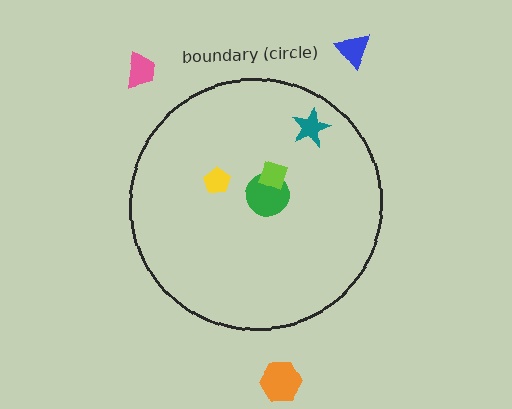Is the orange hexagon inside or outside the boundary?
Outside.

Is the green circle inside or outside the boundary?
Inside.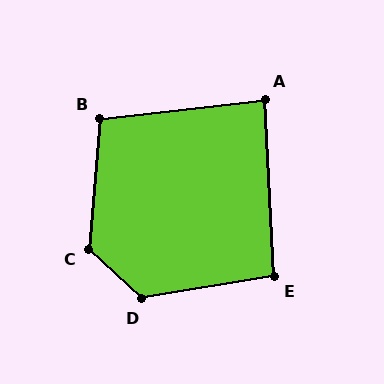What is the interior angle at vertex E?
Approximately 97 degrees (obtuse).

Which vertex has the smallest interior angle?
A, at approximately 86 degrees.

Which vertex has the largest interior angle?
C, at approximately 129 degrees.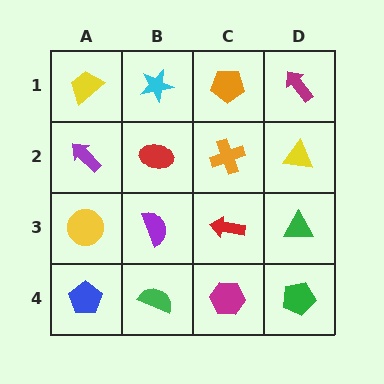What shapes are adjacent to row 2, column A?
A yellow trapezoid (row 1, column A), a yellow circle (row 3, column A), a red ellipse (row 2, column B).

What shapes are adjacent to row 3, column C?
An orange cross (row 2, column C), a magenta hexagon (row 4, column C), a purple semicircle (row 3, column B), a green triangle (row 3, column D).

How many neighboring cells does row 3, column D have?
3.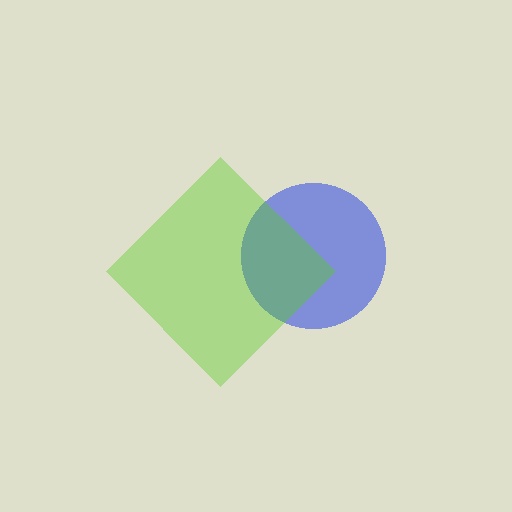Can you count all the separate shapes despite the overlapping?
Yes, there are 2 separate shapes.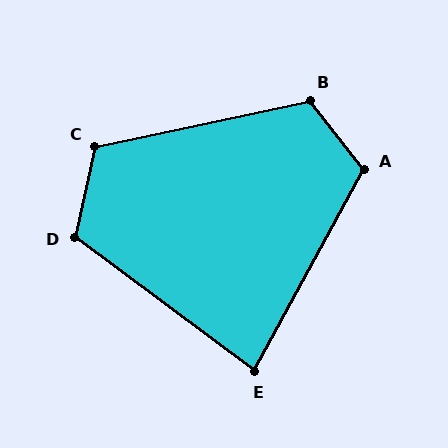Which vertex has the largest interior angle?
B, at approximately 116 degrees.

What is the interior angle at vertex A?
Approximately 113 degrees (obtuse).